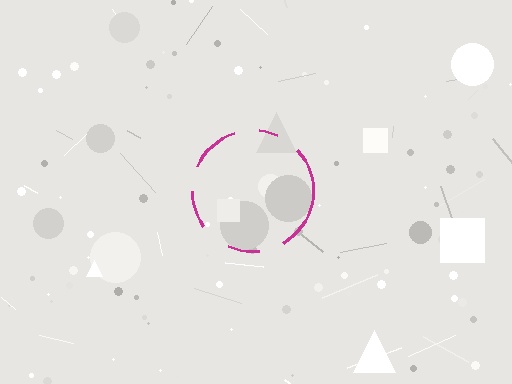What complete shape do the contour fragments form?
The contour fragments form a circle.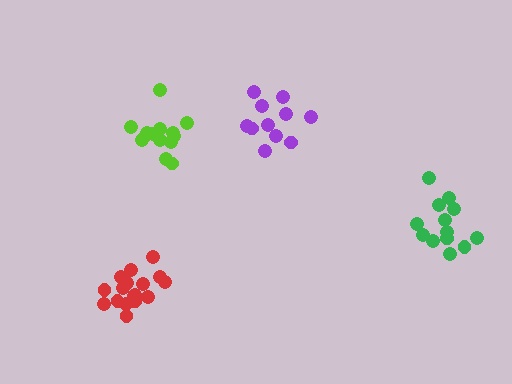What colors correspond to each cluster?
The clusters are colored: red, purple, lime, green.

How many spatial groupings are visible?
There are 4 spatial groupings.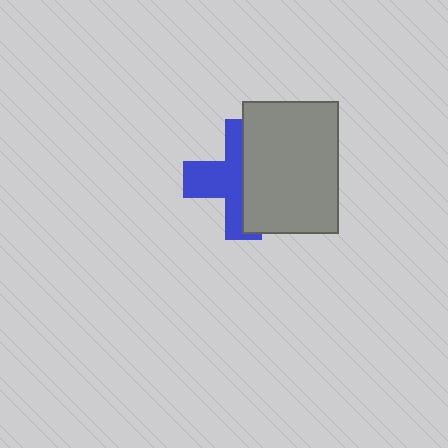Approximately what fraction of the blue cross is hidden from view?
Roughly 52% of the blue cross is hidden behind the gray rectangle.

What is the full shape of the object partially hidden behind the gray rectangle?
The partially hidden object is a blue cross.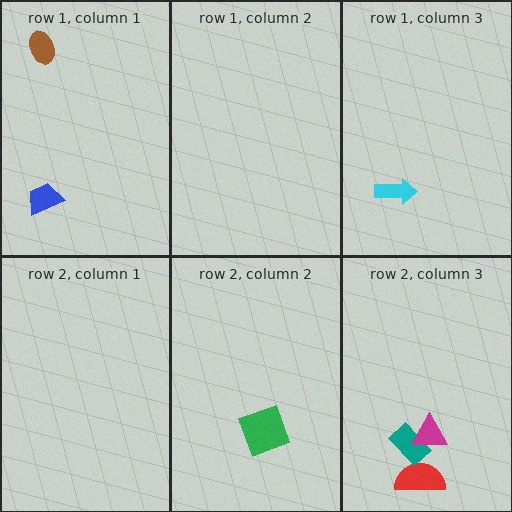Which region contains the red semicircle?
The row 2, column 3 region.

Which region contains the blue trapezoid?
The row 1, column 1 region.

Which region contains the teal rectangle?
The row 2, column 3 region.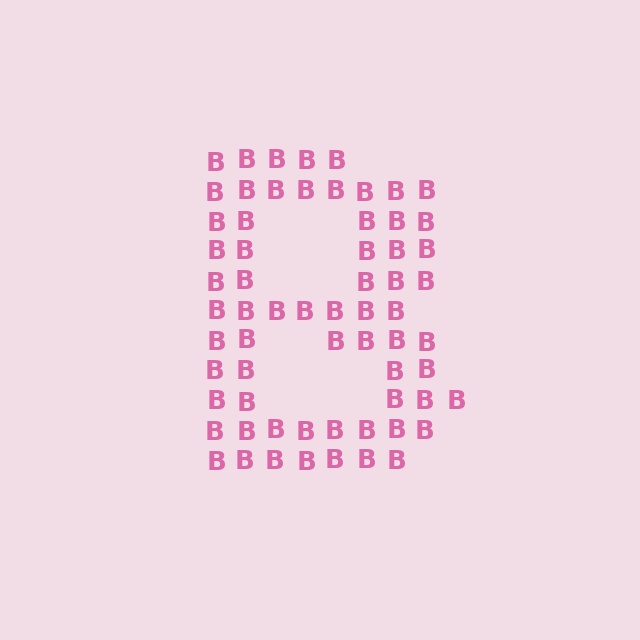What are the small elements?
The small elements are letter B's.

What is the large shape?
The large shape is the letter B.